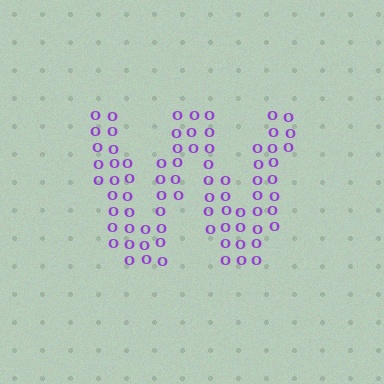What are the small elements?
The small elements are letter O's.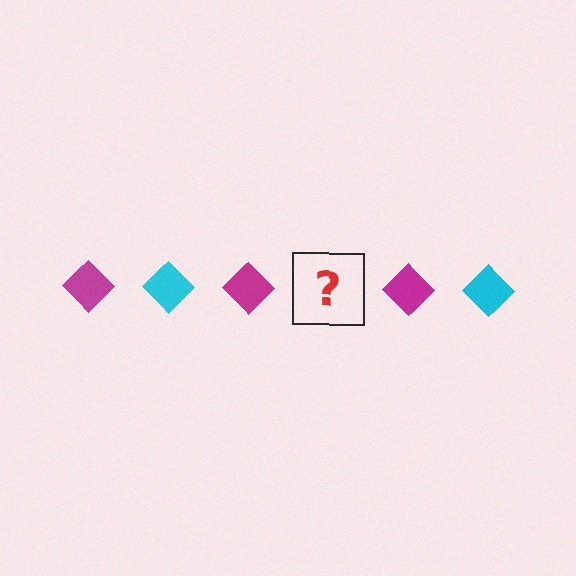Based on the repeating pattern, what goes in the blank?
The blank should be a cyan diamond.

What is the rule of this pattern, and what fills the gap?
The rule is that the pattern cycles through magenta, cyan diamonds. The gap should be filled with a cyan diamond.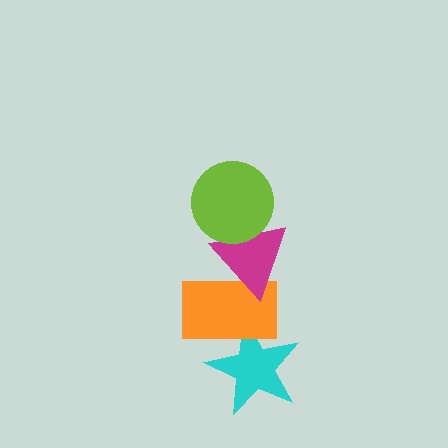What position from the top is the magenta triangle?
The magenta triangle is 2nd from the top.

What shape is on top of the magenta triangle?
The lime circle is on top of the magenta triangle.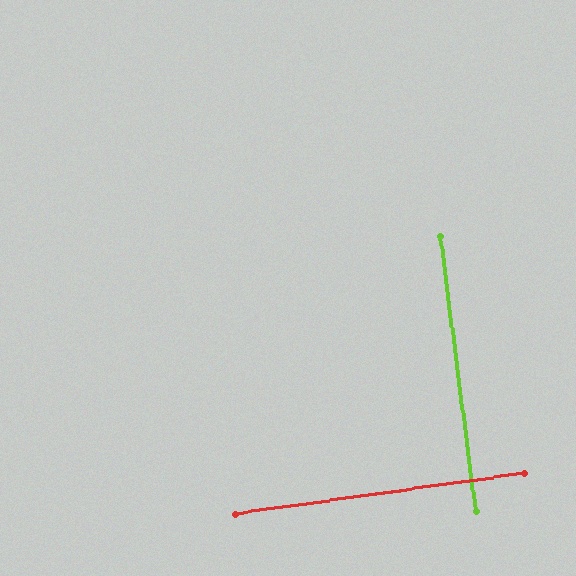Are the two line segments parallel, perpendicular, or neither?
Perpendicular — they meet at approximately 89°.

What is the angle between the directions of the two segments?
Approximately 89 degrees.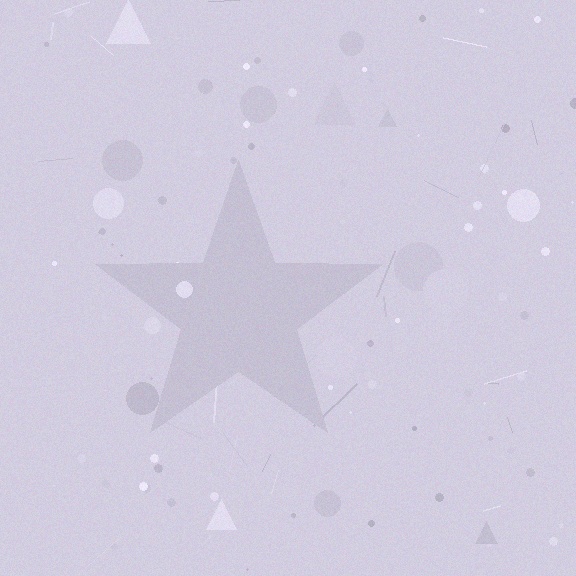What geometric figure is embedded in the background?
A star is embedded in the background.